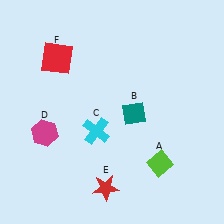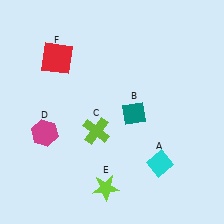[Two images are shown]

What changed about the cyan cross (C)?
In Image 1, C is cyan. In Image 2, it changed to lime.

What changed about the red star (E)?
In Image 1, E is red. In Image 2, it changed to lime.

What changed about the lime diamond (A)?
In Image 1, A is lime. In Image 2, it changed to cyan.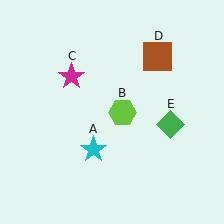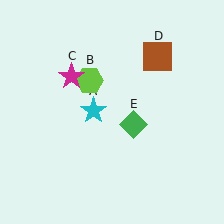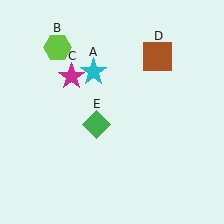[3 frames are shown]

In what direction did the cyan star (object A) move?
The cyan star (object A) moved up.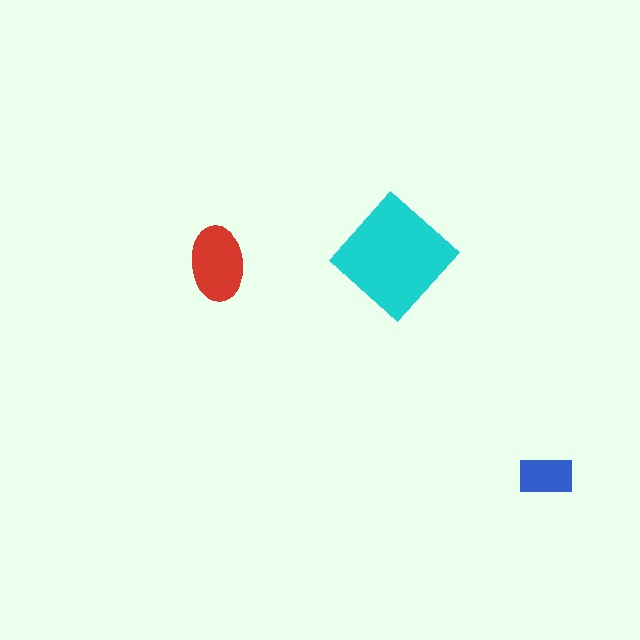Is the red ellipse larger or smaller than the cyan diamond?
Smaller.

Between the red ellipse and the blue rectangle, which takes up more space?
The red ellipse.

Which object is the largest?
The cyan diamond.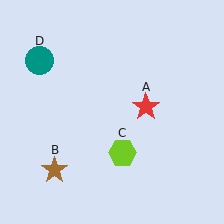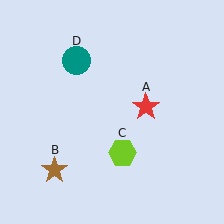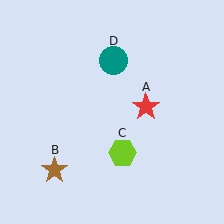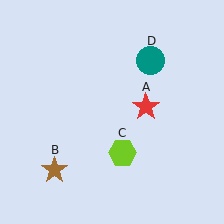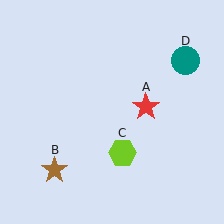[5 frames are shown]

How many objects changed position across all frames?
1 object changed position: teal circle (object D).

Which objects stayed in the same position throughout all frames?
Red star (object A) and brown star (object B) and lime hexagon (object C) remained stationary.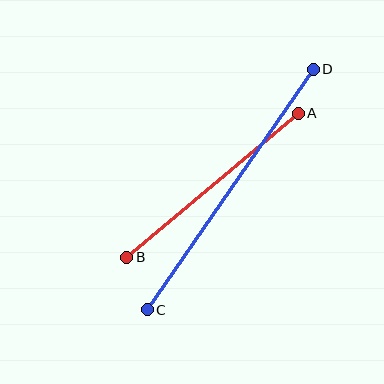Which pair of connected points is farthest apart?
Points C and D are farthest apart.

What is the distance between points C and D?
The distance is approximately 292 pixels.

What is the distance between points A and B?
The distance is approximately 224 pixels.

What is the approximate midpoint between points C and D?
The midpoint is at approximately (230, 190) pixels.